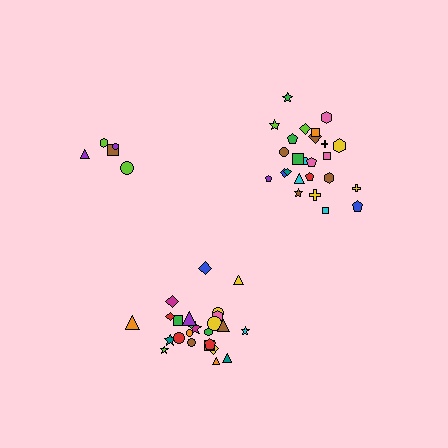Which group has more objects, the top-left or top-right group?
The top-right group.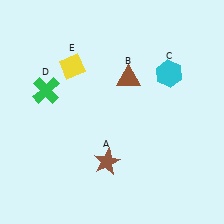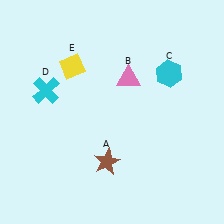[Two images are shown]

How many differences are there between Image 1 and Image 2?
There are 2 differences between the two images.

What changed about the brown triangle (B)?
In Image 1, B is brown. In Image 2, it changed to pink.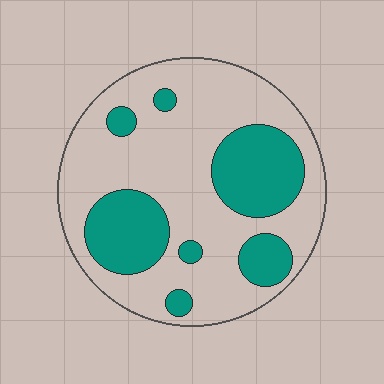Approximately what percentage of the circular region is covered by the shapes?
Approximately 30%.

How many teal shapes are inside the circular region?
7.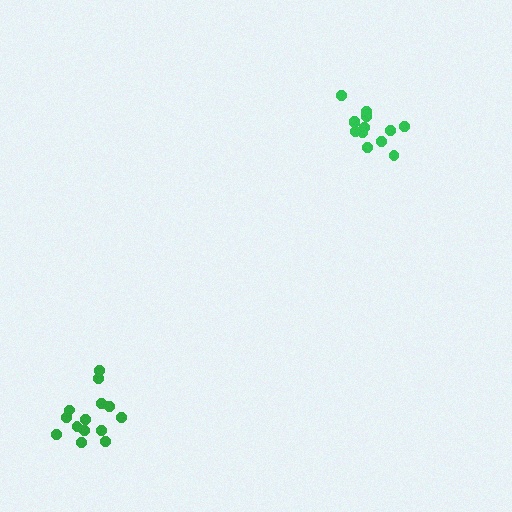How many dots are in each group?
Group 1: 13 dots, Group 2: 14 dots (27 total).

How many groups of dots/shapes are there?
There are 2 groups.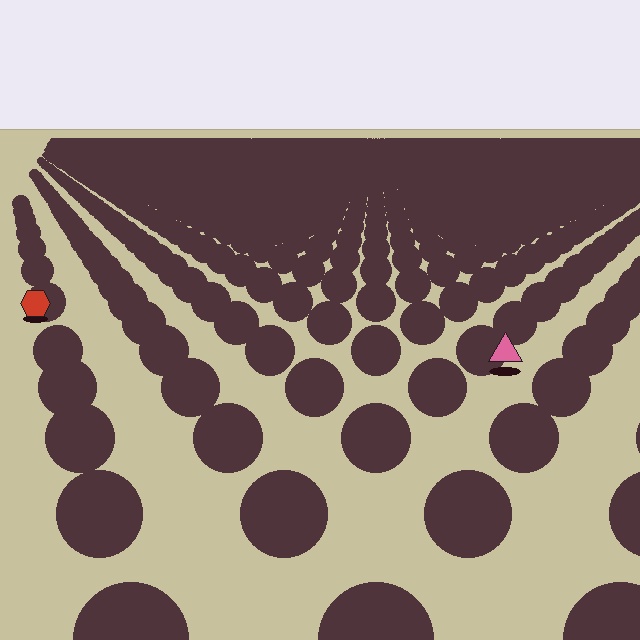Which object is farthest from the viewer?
The red hexagon is farthest from the viewer. It appears smaller and the ground texture around it is denser.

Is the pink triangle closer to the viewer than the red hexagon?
Yes. The pink triangle is closer — you can tell from the texture gradient: the ground texture is coarser near it.